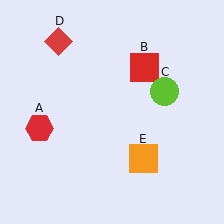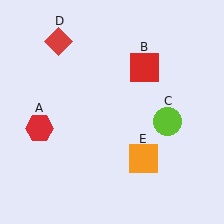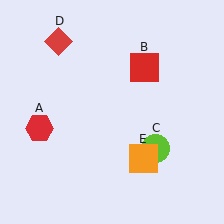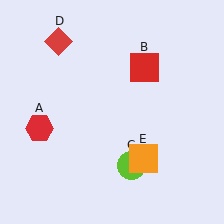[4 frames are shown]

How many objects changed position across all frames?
1 object changed position: lime circle (object C).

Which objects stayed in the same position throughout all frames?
Red hexagon (object A) and red square (object B) and red diamond (object D) and orange square (object E) remained stationary.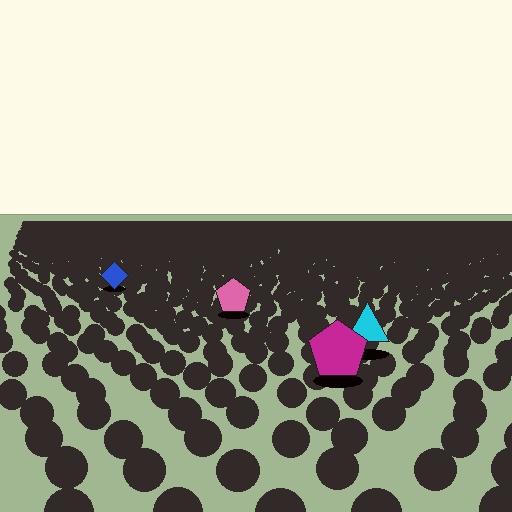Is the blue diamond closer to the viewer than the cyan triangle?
No. The cyan triangle is closer — you can tell from the texture gradient: the ground texture is coarser near it.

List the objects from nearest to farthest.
From nearest to farthest: the magenta pentagon, the cyan triangle, the pink pentagon, the blue diamond.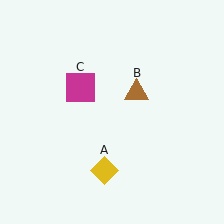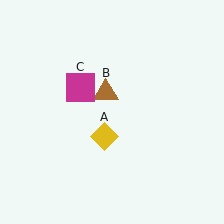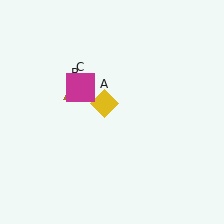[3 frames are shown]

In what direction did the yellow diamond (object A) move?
The yellow diamond (object A) moved up.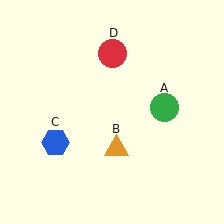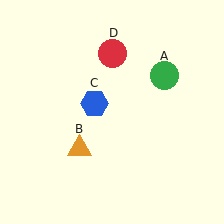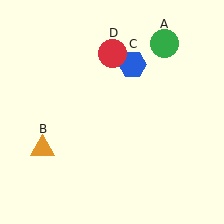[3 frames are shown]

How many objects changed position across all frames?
3 objects changed position: green circle (object A), orange triangle (object B), blue hexagon (object C).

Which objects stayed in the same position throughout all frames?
Red circle (object D) remained stationary.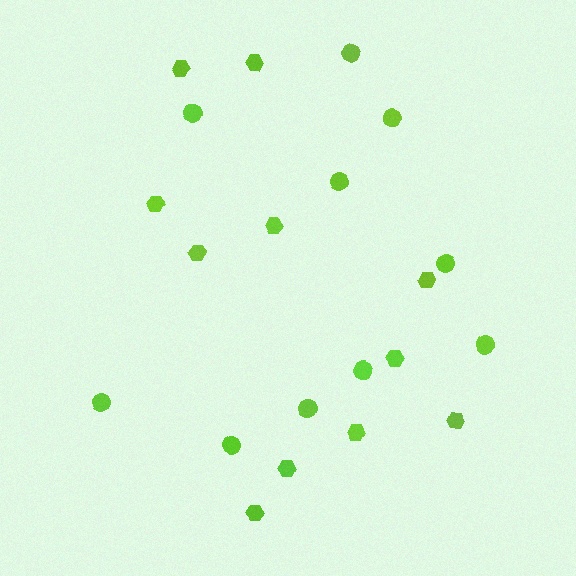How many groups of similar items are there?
There are 2 groups: one group of circles (10) and one group of hexagons (11).